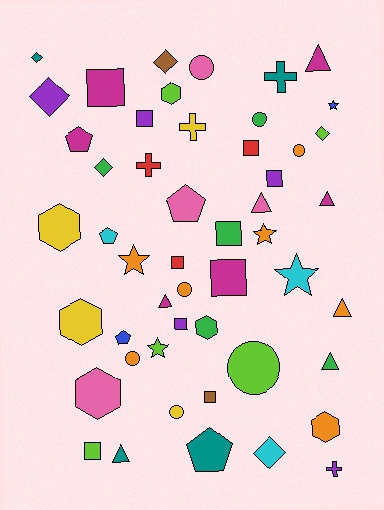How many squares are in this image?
There are 10 squares.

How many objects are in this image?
There are 50 objects.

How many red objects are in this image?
There are 3 red objects.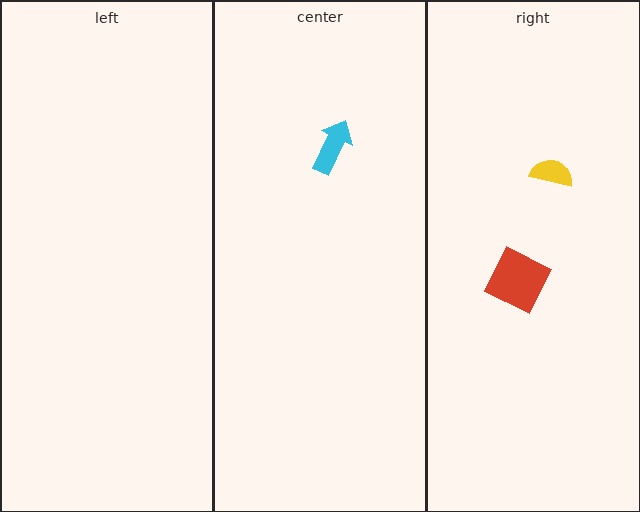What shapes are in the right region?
The yellow semicircle, the red diamond.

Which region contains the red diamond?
The right region.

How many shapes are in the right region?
2.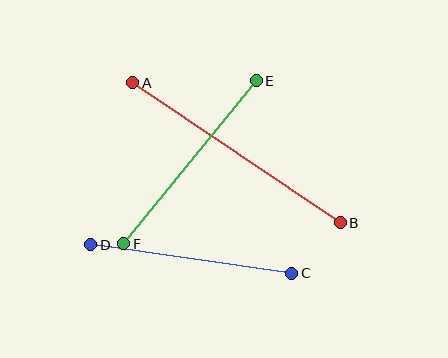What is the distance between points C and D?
The distance is approximately 203 pixels.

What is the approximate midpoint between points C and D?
The midpoint is at approximately (191, 259) pixels.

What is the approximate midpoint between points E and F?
The midpoint is at approximately (190, 162) pixels.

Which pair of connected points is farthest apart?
Points A and B are farthest apart.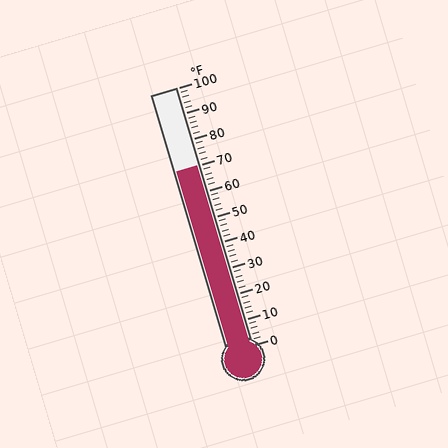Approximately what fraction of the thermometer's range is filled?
The thermometer is filled to approximately 70% of its range.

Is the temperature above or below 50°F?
The temperature is above 50°F.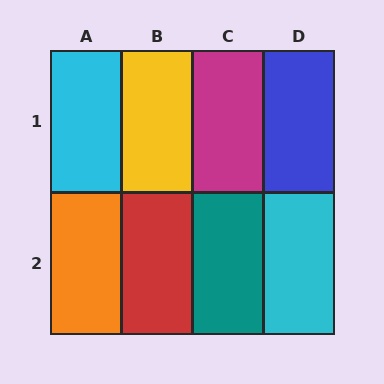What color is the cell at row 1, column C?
Magenta.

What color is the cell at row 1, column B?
Yellow.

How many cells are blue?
1 cell is blue.